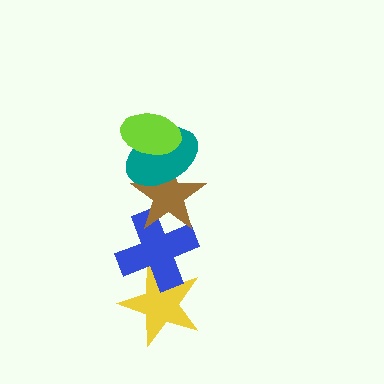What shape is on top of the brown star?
The teal ellipse is on top of the brown star.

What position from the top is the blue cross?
The blue cross is 4th from the top.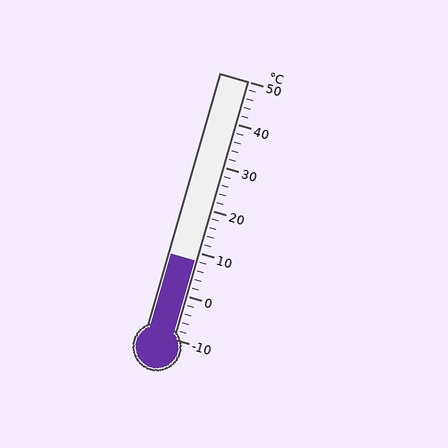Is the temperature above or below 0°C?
The temperature is above 0°C.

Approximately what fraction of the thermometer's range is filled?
The thermometer is filled to approximately 30% of its range.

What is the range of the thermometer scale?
The thermometer scale ranges from -10°C to 50°C.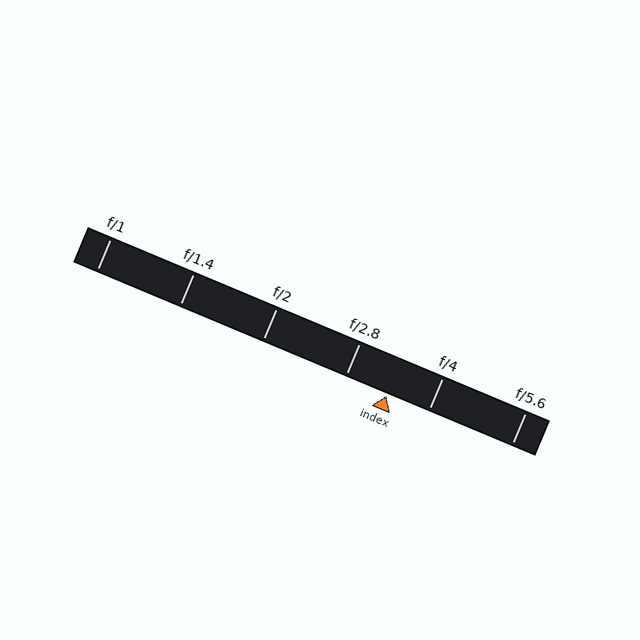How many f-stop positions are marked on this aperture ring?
There are 6 f-stop positions marked.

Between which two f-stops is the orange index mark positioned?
The index mark is between f/2.8 and f/4.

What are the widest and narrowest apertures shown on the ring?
The widest aperture shown is f/1 and the narrowest is f/5.6.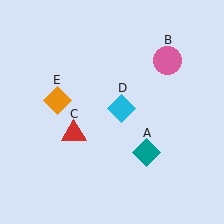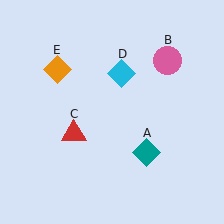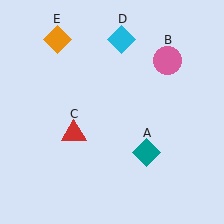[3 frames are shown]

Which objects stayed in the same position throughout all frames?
Teal diamond (object A) and pink circle (object B) and red triangle (object C) remained stationary.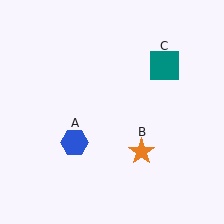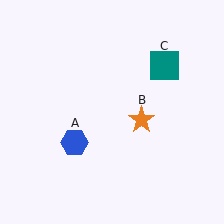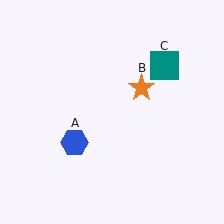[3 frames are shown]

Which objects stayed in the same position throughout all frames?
Blue hexagon (object A) and teal square (object C) remained stationary.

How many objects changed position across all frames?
1 object changed position: orange star (object B).